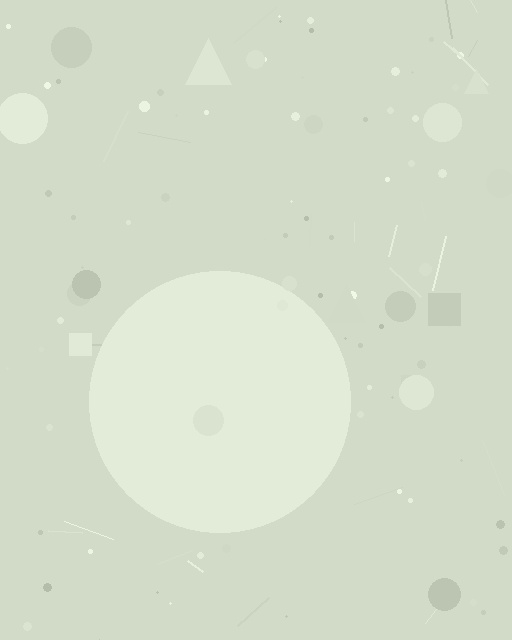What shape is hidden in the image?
A circle is hidden in the image.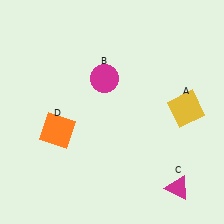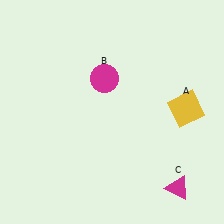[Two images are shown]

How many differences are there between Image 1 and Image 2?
There is 1 difference between the two images.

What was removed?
The orange square (D) was removed in Image 2.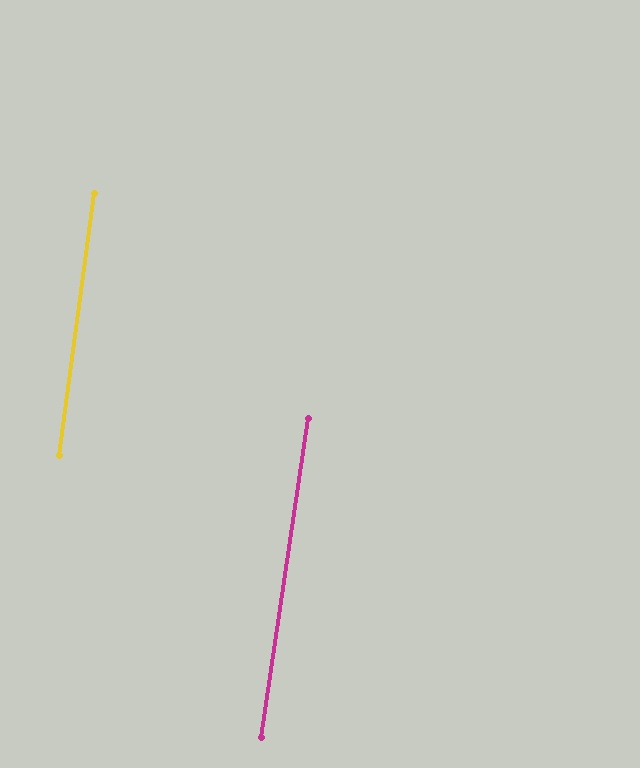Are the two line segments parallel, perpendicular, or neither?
Parallel — their directions differ by only 0.9°.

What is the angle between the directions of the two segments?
Approximately 1 degree.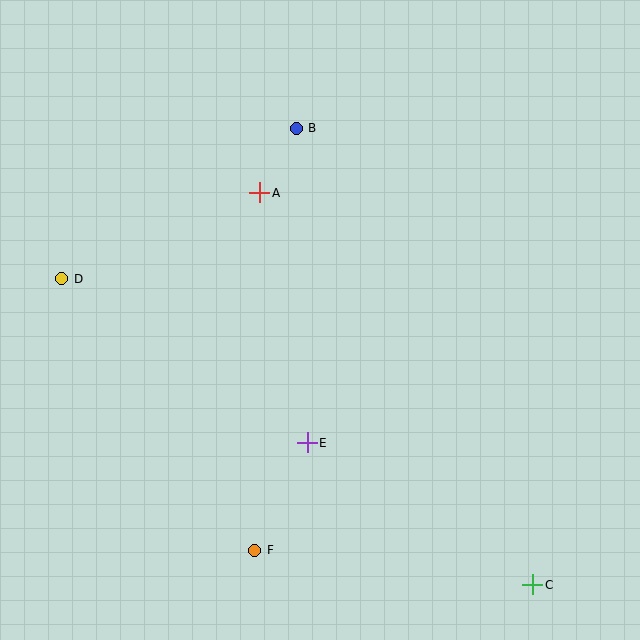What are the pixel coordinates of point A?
Point A is at (260, 193).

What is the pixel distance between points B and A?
The distance between B and A is 74 pixels.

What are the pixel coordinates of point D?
Point D is at (62, 279).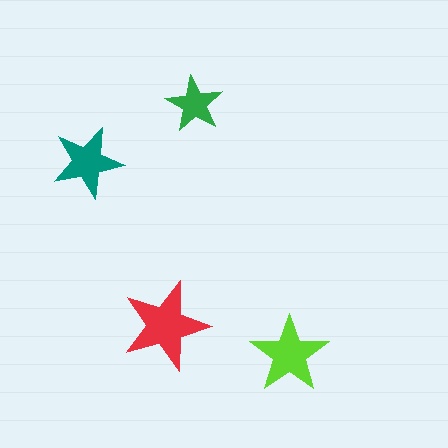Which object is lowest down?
The lime star is bottommost.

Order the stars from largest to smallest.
the red one, the lime one, the teal one, the green one.